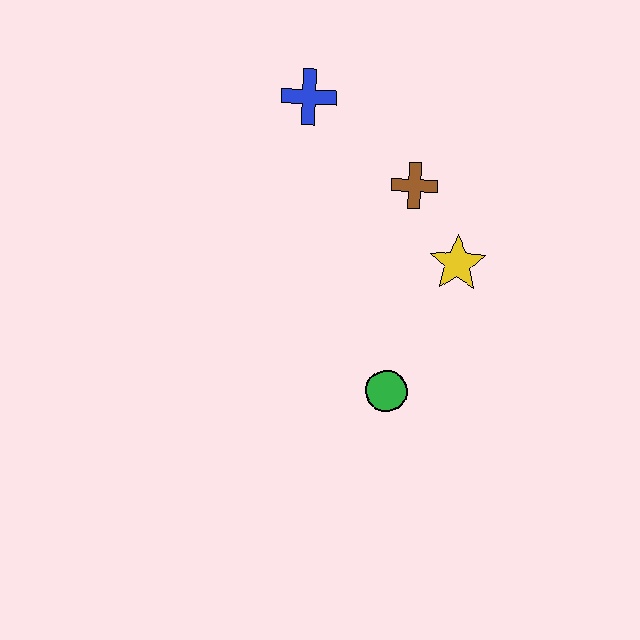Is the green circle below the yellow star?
Yes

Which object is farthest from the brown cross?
The green circle is farthest from the brown cross.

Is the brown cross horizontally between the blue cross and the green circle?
No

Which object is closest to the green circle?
The yellow star is closest to the green circle.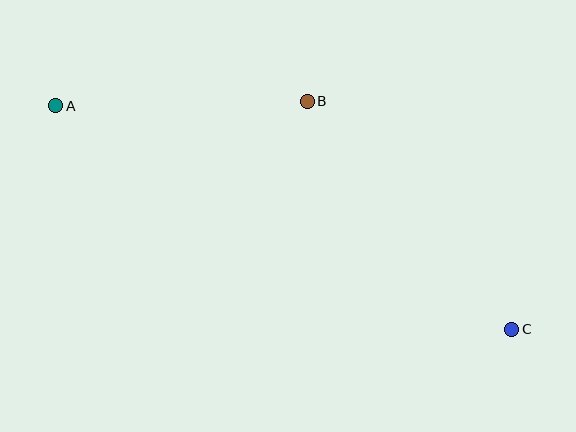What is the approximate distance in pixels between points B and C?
The distance between B and C is approximately 306 pixels.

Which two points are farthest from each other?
Points A and C are farthest from each other.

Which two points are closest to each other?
Points A and B are closest to each other.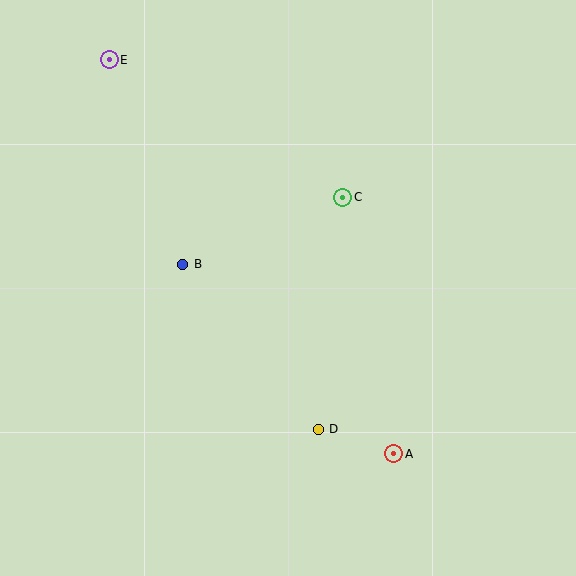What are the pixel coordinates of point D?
Point D is at (318, 429).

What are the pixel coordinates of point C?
Point C is at (343, 197).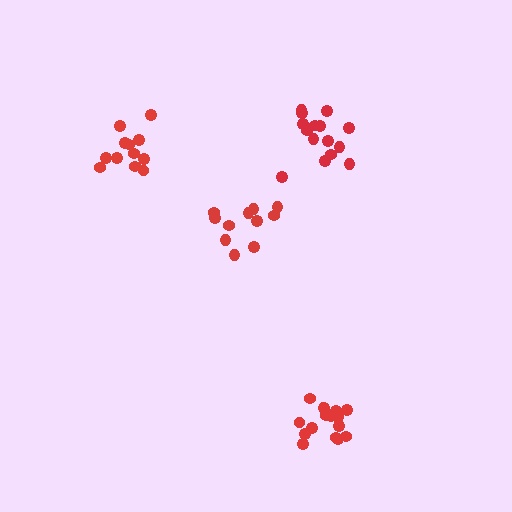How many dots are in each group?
Group 1: 15 dots, Group 2: 11 dots, Group 3: 17 dots, Group 4: 12 dots (55 total).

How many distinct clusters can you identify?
There are 4 distinct clusters.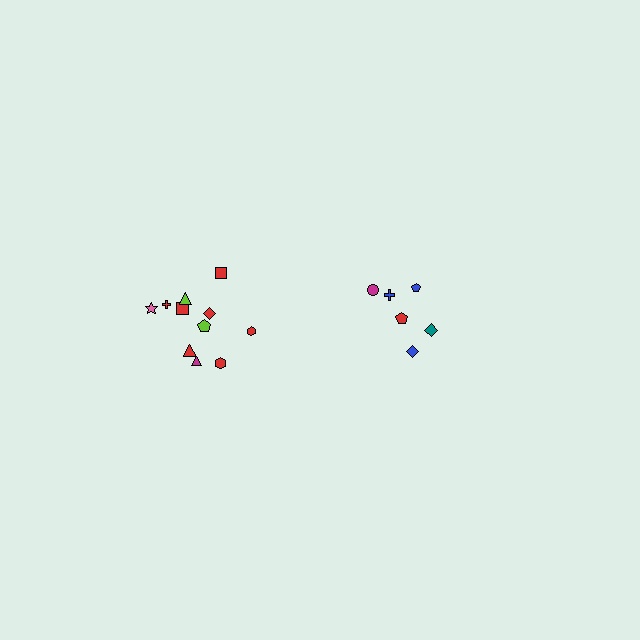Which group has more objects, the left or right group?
The left group.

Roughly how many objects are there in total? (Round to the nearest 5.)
Roughly 20 objects in total.